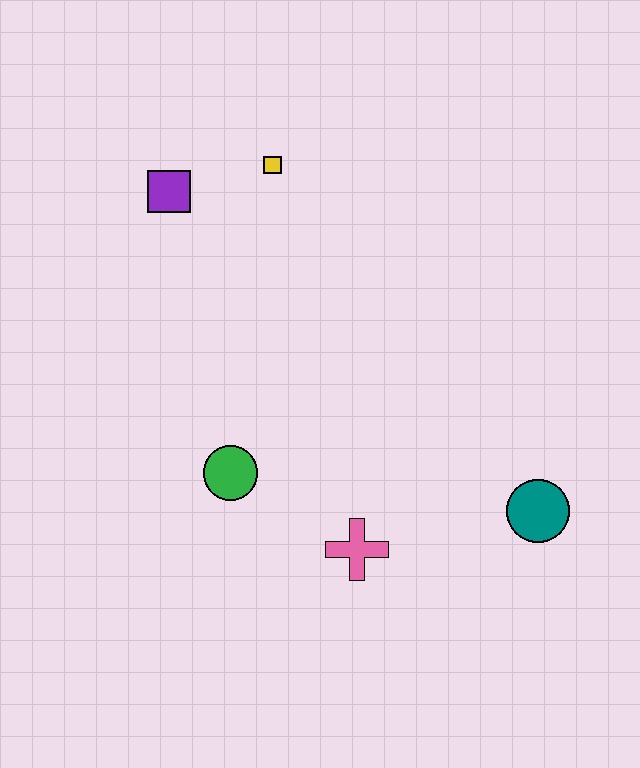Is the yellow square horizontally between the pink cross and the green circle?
Yes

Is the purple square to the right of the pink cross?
No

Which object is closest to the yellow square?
The purple square is closest to the yellow square.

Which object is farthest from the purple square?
The teal circle is farthest from the purple square.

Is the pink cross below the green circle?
Yes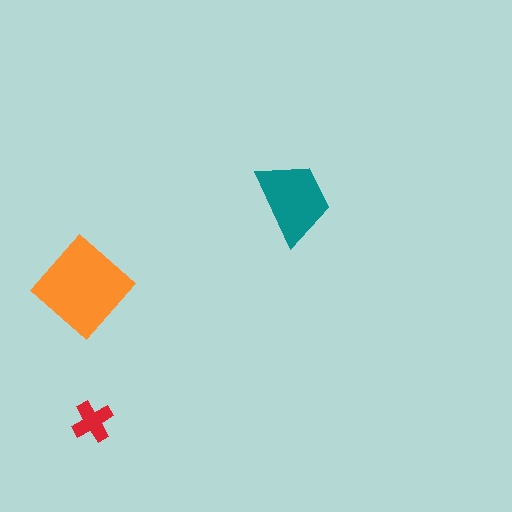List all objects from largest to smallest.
The orange diamond, the teal trapezoid, the red cross.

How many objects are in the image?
There are 3 objects in the image.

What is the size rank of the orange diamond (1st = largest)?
1st.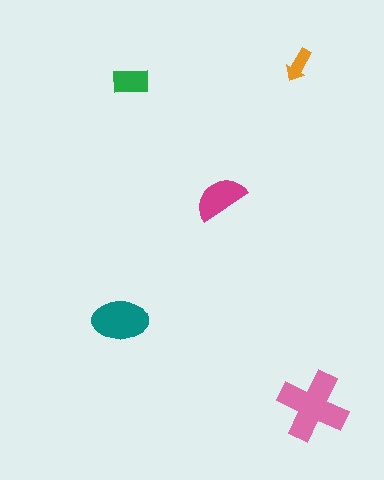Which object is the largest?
The pink cross.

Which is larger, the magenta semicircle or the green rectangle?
The magenta semicircle.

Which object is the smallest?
The orange arrow.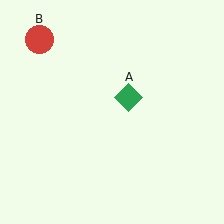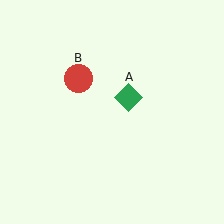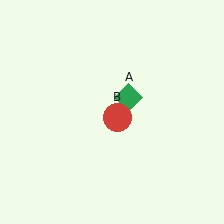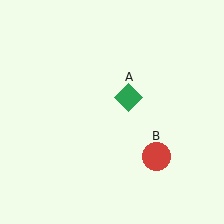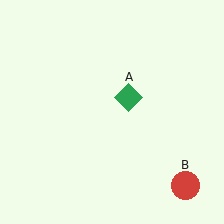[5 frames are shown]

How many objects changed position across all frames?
1 object changed position: red circle (object B).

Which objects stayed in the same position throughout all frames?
Green diamond (object A) remained stationary.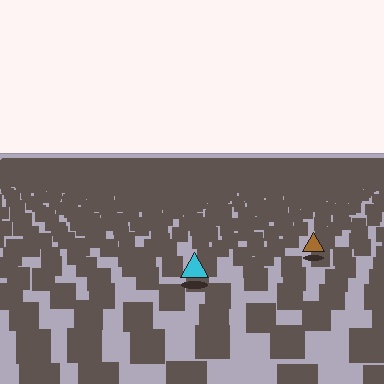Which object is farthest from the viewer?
The brown triangle is farthest from the viewer. It appears smaller and the ground texture around it is denser.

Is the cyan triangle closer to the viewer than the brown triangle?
Yes. The cyan triangle is closer — you can tell from the texture gradient: the ground texture is coarser near it.